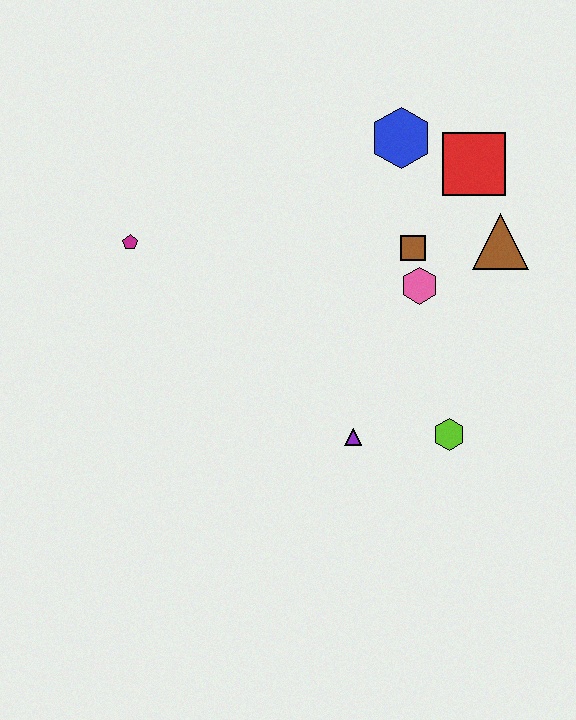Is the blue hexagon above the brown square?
Yes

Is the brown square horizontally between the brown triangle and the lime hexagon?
No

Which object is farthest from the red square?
The magenta pentagon is farthest from the red square.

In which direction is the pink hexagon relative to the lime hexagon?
The pink hexagon is above the lime hexagon.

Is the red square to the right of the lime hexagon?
Yes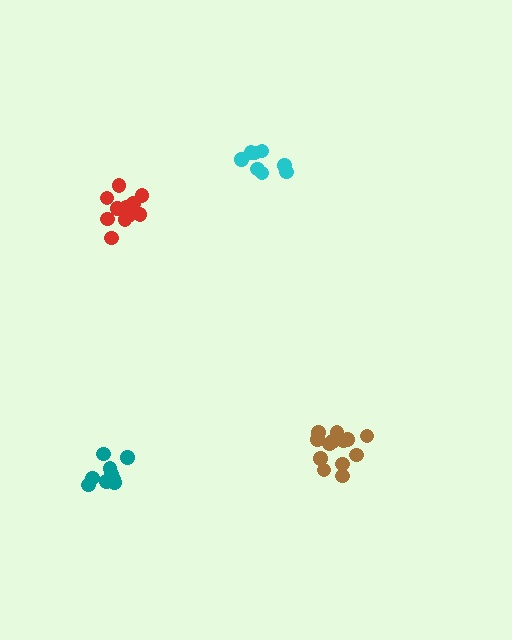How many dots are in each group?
Group 1: 8 dots, Group 2: 9 dots, Group 3: 12 dots, Group 4: 13 dots (42 total).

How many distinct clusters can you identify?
There are 4 distinct clusters.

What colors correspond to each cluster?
The clusters are colored: cyan, teal, red, brown.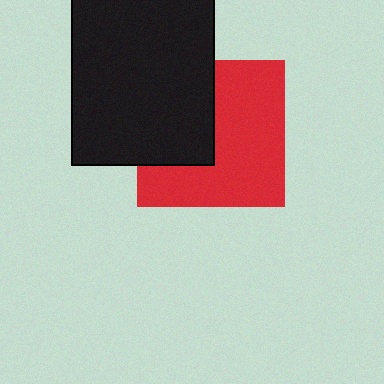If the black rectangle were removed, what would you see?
You would see the complete red square.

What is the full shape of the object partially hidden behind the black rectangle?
The partially hidden object is a red square.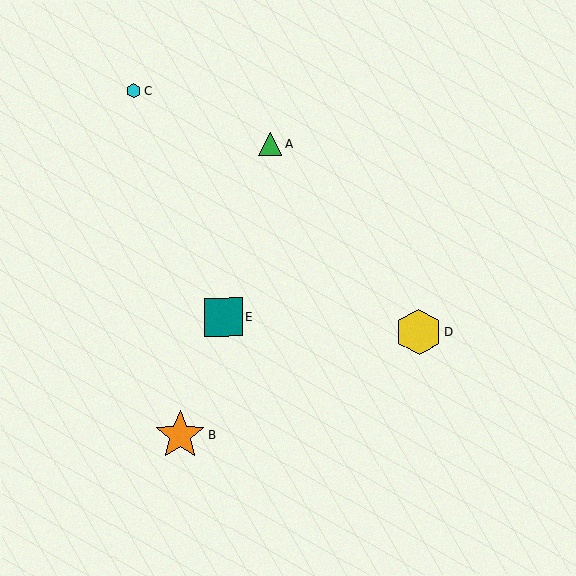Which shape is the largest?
The orange star (labeled B) is the largest.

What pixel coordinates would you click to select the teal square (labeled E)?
Click at (223, 317) to select the teal square E.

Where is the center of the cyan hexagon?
The center of the cyan hexagon is at (134, 91).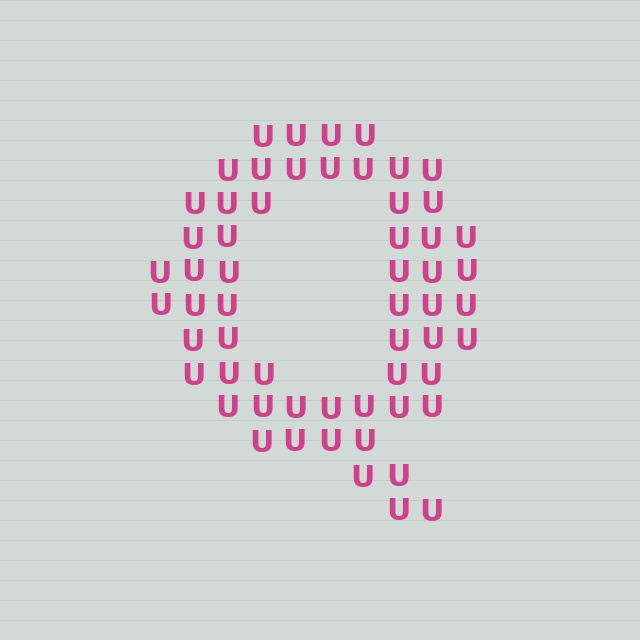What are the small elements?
The small elements are letter U's.